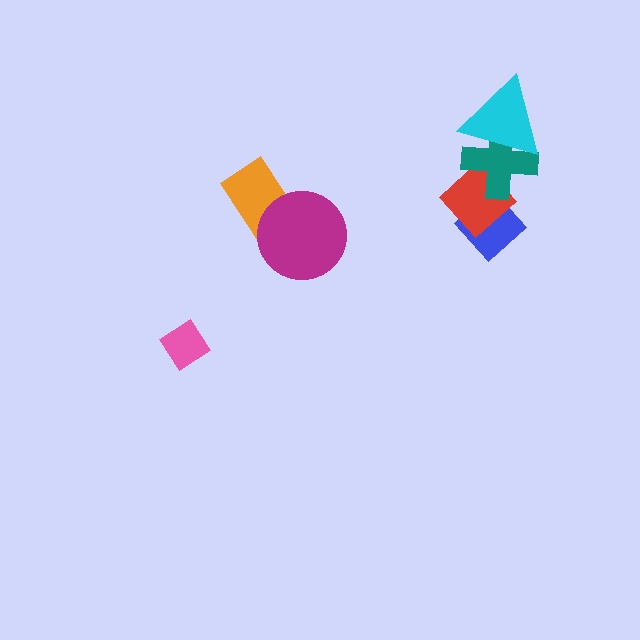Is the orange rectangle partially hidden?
Yes, it is partially covered by another shape.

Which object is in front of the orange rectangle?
The magenta circle is in front of the orange rectangle.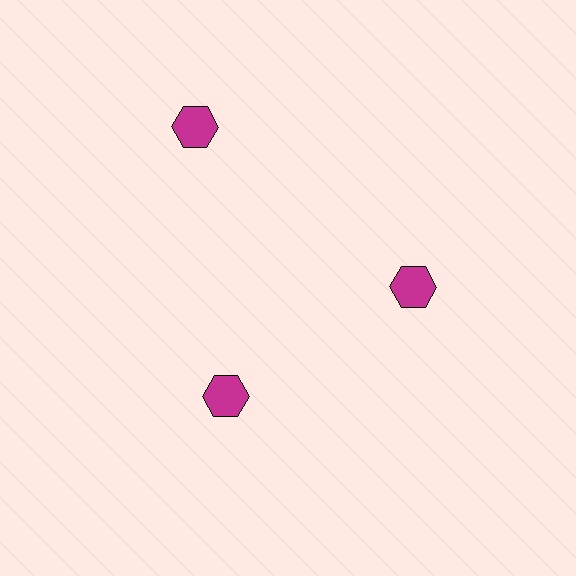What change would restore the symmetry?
The symmetry would be restored by moving it inward, back onto the ring so that all 3 hexagons sit at equal angles and equal distance from the center.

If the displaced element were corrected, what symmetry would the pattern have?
It would have 3-fold rotational symmetry — the pattern would map onto itself every 120 degrees.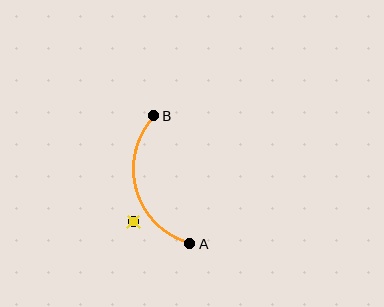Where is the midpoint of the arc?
The arc midpoint is the point on the curve farthest from the straight line joining A and B. It sits to the left of that line.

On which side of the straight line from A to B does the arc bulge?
The arc bulges to the left of the straight line connecting A and B.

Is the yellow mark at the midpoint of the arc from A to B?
No — the yellow mark does not lie on the arc at all. It sits slightly outside the curve.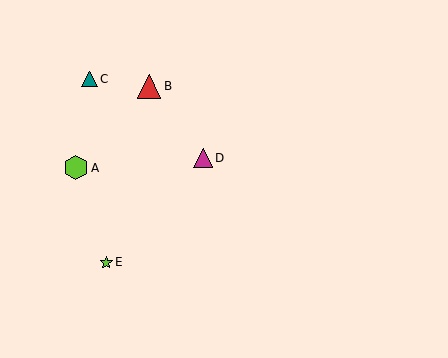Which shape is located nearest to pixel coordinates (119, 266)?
The lime star (labeled E) at (106, 262) is nearest to that location.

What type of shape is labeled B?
Shape B is a red triangle.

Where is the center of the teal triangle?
The center of the teal triangle is at (89, 79).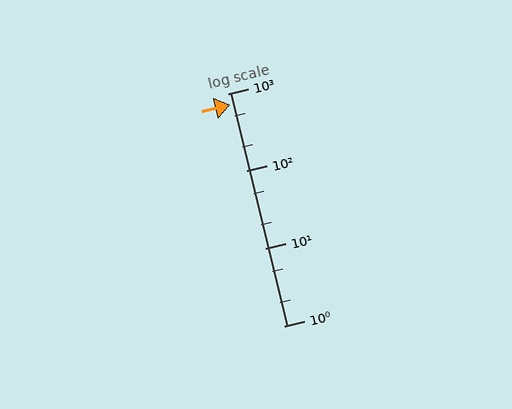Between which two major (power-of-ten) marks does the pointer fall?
The pointer is between 100 and 1000.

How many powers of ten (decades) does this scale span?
The scale spans 3 decades, from 1 to 1000.